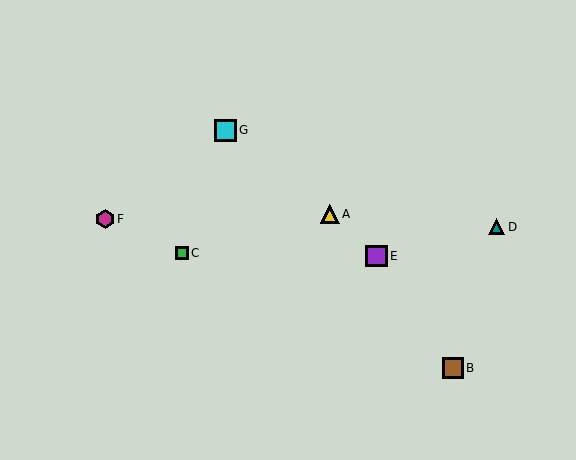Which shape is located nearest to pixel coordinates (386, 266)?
The purple square (labeled E) at (377, 256) is nearest to that location.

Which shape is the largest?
The cyan square (labeled G) is the largest.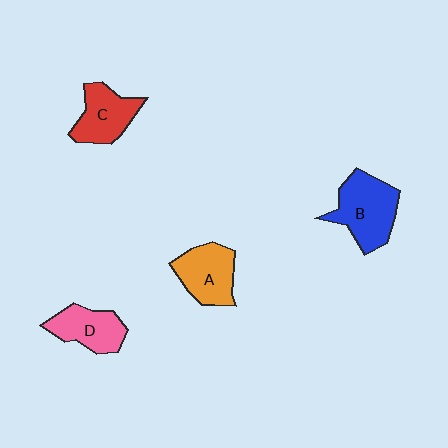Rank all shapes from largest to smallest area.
From largest to smallest: B (blue), A (orange), C (red), D (pink).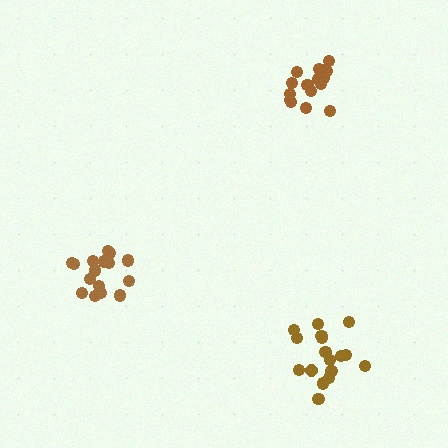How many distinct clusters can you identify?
There are 3 distinct clusters.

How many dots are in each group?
Group 1: 16 dots, Group 2: 17 dots, Group 3: 17 dots (50 total).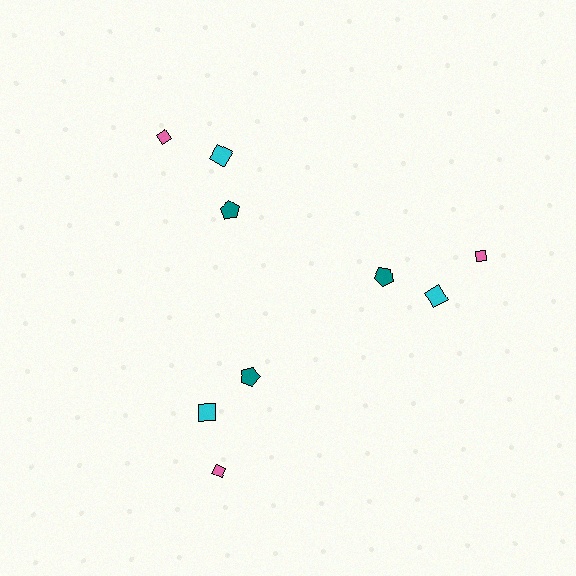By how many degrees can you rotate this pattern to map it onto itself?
The pattern maps onto itself every 120 degrees of rotation.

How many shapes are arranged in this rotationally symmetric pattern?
There are 9 shapes, arranged in 3 groups of 3.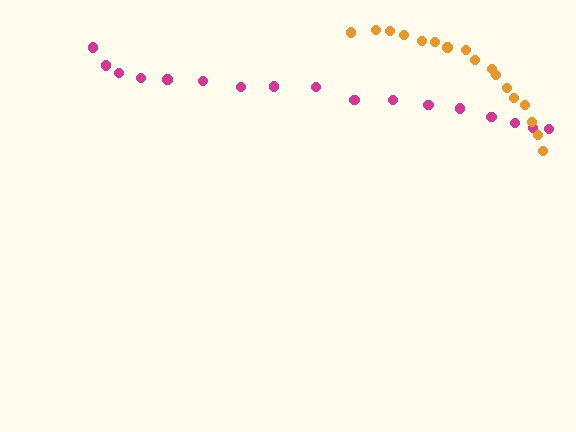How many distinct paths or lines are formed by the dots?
There are 2 distinct paths.